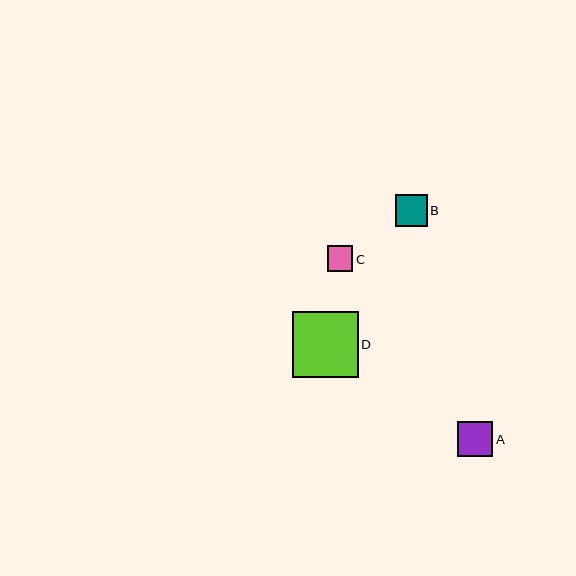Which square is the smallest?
Square C is the smallest with a size of approximately 26 pixels.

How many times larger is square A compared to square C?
Square A is approximately 1.4 times the size of square C.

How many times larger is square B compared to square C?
Square B is approximately 1.2 times the size of square C.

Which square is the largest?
Square D is the largest with a size of approximately 66 pixels.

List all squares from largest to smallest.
From largest to smallest: D, A, B, C.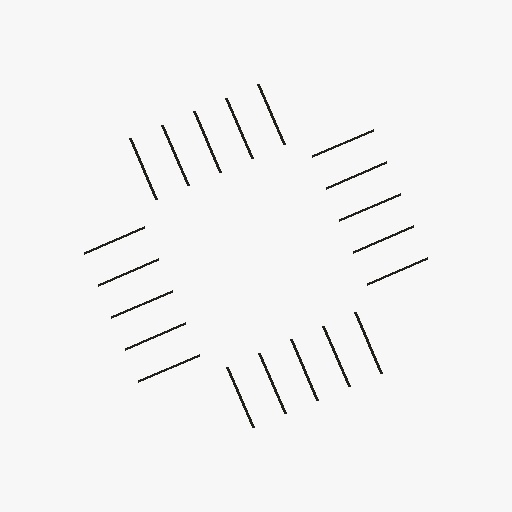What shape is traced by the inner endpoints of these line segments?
An illusory square — the line segments terminate on its edges but no continuous stroke is drawn.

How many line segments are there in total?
20 — 5 along each of the 4 edges.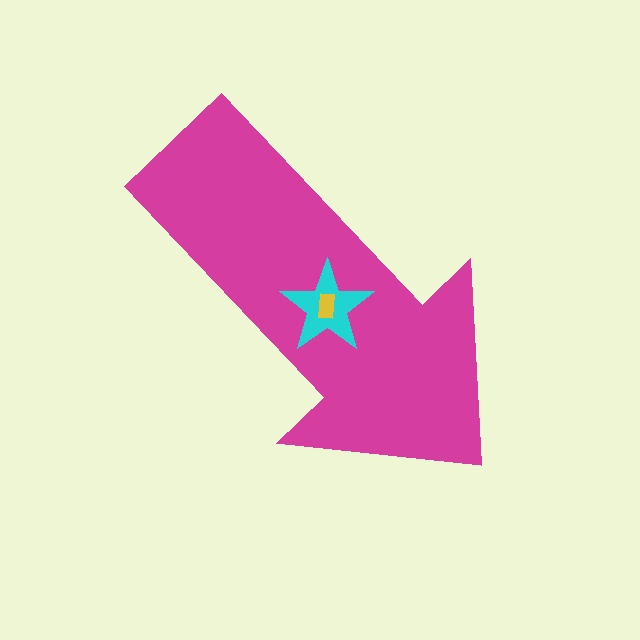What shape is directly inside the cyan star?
The yellow rectangle.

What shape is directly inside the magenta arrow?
The cyan star.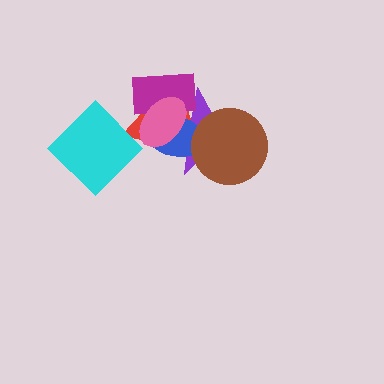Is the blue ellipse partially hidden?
Yes, it is partially covered by another shape.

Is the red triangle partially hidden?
Yes, it is partially covered by another shape.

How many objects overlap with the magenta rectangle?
4 objects overlap with the magenta rectangle.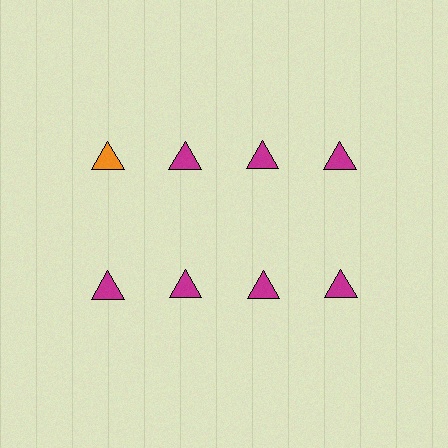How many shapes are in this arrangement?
There are 8 shapes arranged in a grid pattern.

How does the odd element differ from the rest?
It has a different color: orange instead of magenta.